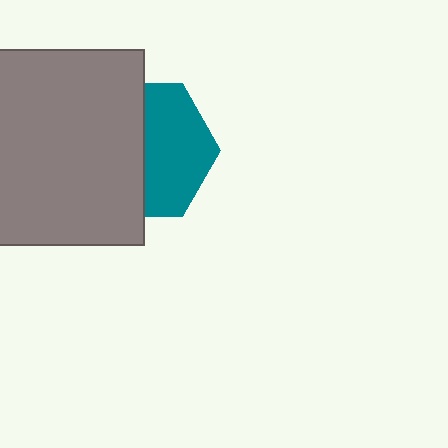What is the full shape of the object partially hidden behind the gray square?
The partially hidden object is a teal hexagon.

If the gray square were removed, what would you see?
You would see the complete teal hexagon.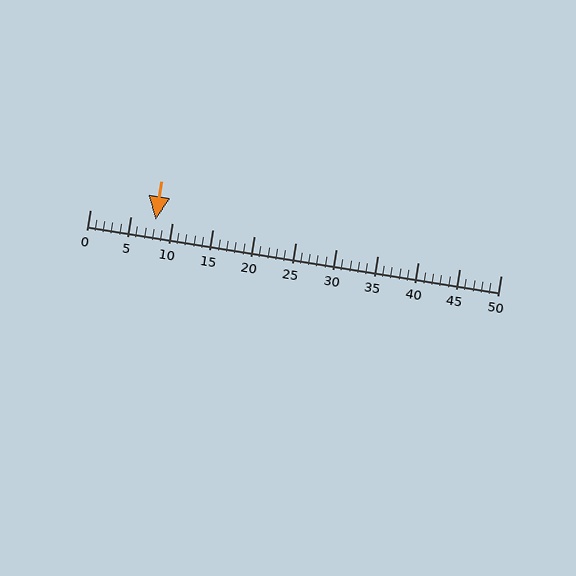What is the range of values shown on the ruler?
The ruler shows values from 0 to 50.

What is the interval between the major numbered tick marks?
The major tick marks are spaced 5 units apart.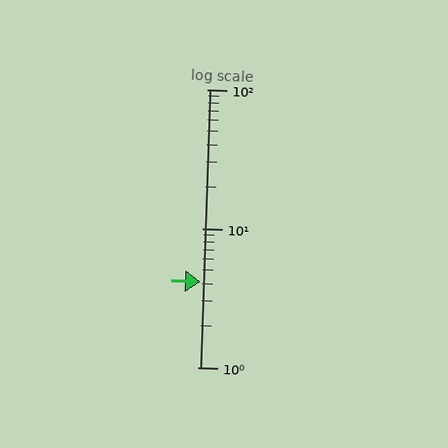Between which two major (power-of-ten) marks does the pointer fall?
The pointer is between 1 and 10.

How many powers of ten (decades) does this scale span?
The scale spans 2 decades, from 1 to 100.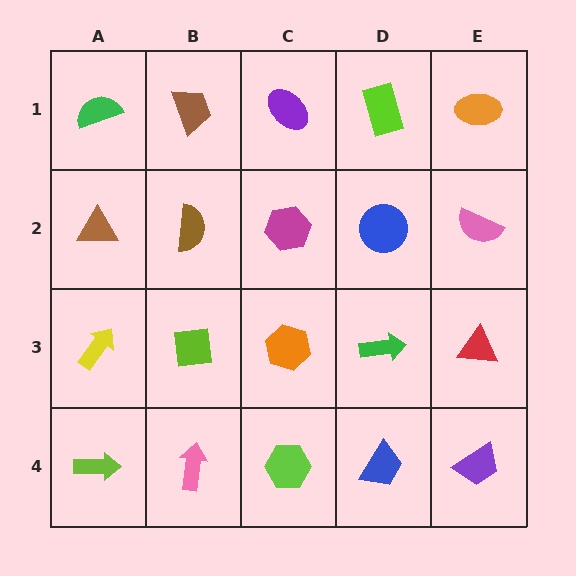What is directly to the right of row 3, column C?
A green arrow.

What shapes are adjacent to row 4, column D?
A green arrow (row 3, column D), a lime hexagon (row 4, column C), a purple trapezoid (row 4, column E).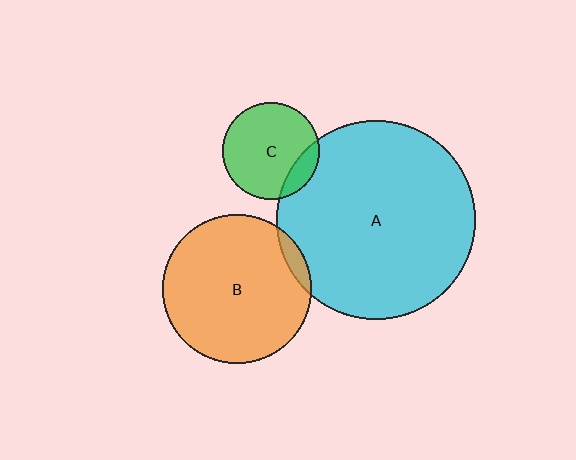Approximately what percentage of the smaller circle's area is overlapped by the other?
Approximately 15%.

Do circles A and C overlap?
Yes.